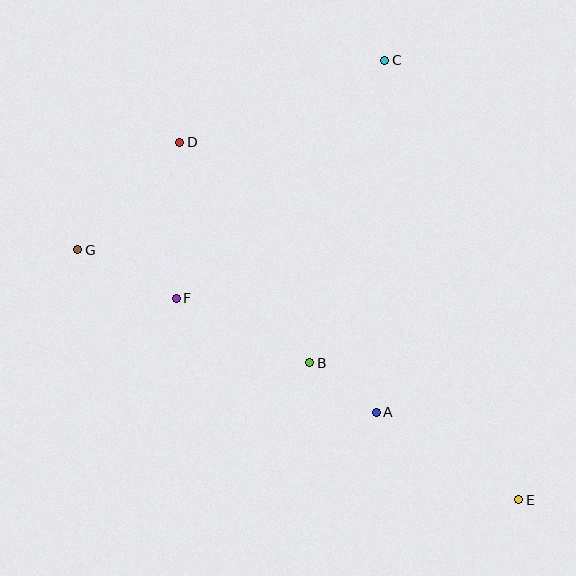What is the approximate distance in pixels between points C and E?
The distance between C and E is approximately 459 pixels.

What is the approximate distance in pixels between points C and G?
The distance between C and G is approximately 360 pixels.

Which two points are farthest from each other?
Points E and G are farthest from each other.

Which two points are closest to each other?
Points A and B are closest to each other.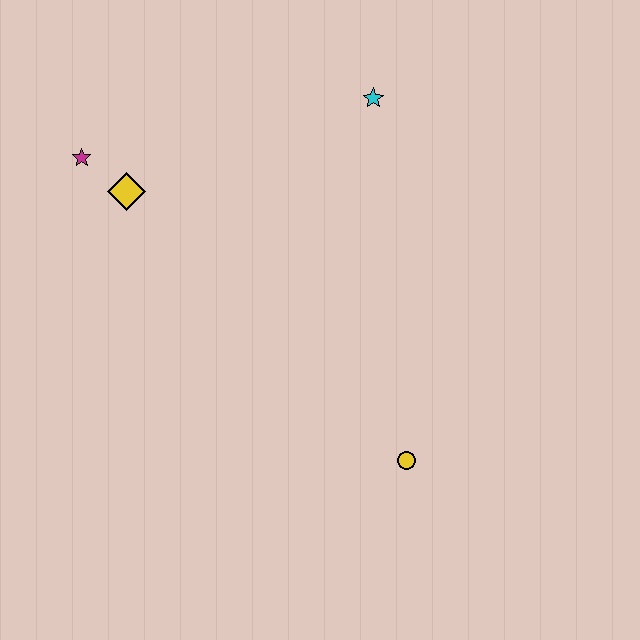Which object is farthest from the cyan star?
The yellow circle is farthest from the cyan star.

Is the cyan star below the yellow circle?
No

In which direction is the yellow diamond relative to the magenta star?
The yellow diamond is to the right of the magenta star.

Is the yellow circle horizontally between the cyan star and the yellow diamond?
No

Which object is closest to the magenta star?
The yellow diamond is closest to the magenta star.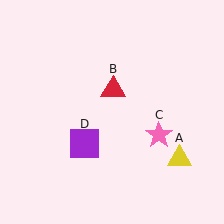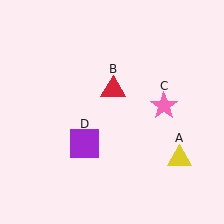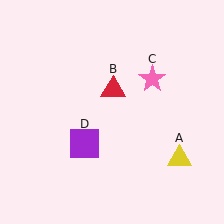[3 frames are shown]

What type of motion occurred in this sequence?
The pink star (object C) rotated counterclockwise around the center of the scene.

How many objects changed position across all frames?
1 object changed position: pink star (object C).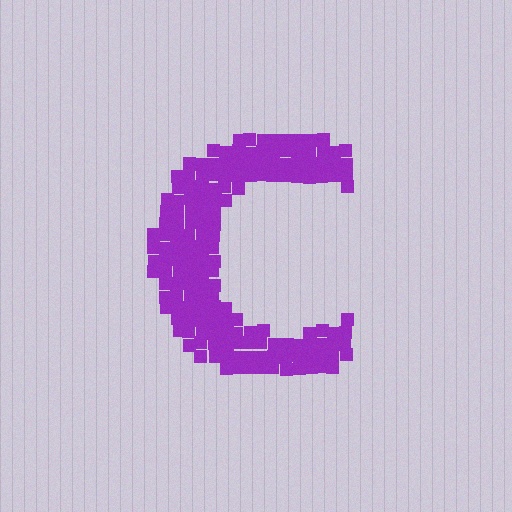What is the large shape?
The large shape is the letter C.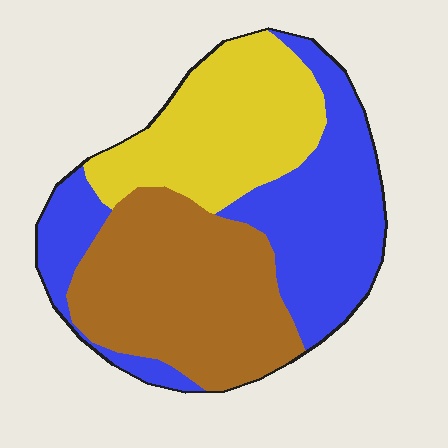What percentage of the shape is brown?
Brown covers roughly 35% of the shape.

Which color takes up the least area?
Yellow, at roughly 30%.